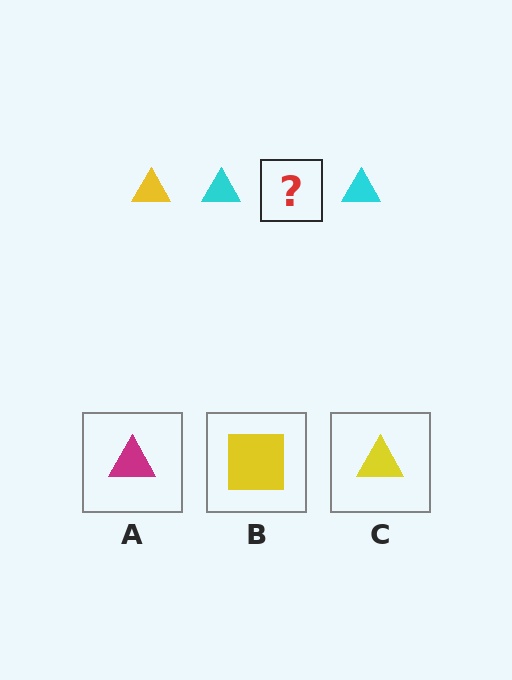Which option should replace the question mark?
Option C.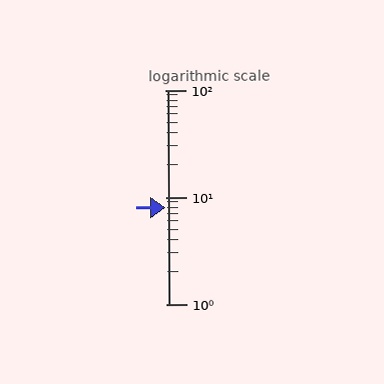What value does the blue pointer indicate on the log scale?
The pointer indicates approximately 7.9.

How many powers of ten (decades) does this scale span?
The scale spans 2 decades, from 1 to 100.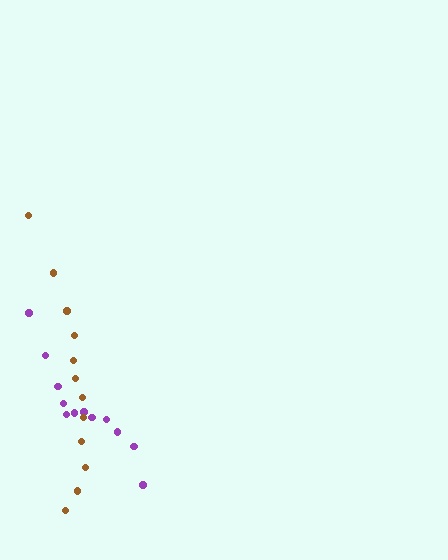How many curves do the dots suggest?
There are 2 distinct paths.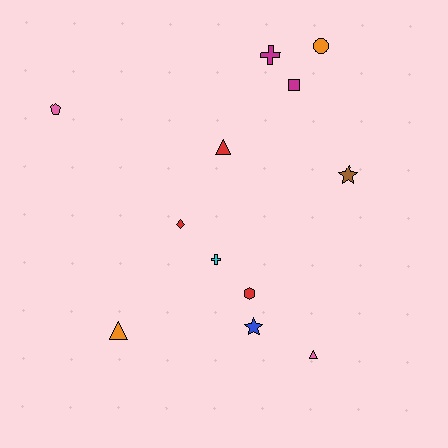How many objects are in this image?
There are 12 objects.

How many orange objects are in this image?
There are 2 orange objects.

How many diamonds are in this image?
There is 1 diamond.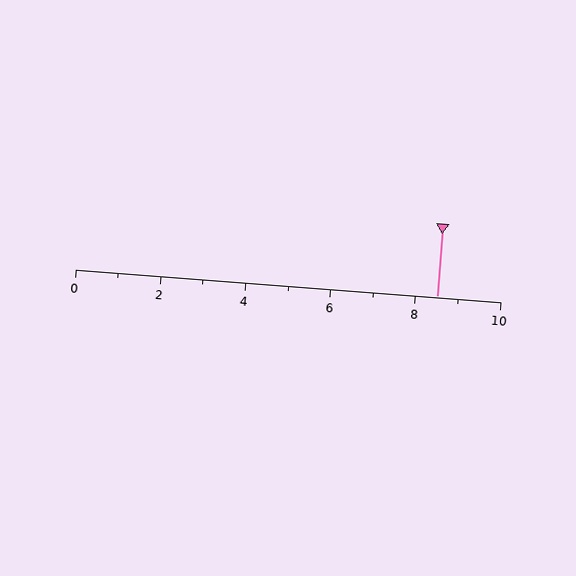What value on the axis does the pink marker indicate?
The marker indicates approximately 8.5.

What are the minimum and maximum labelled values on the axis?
The axis runs from 0 to 10.